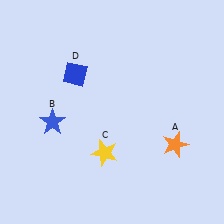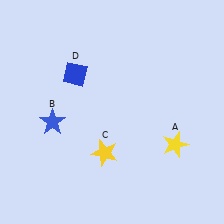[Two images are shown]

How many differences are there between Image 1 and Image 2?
There is 1 difference between the two images.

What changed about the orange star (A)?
In Image 1, A is orange. In Image 2, it changed to yellow.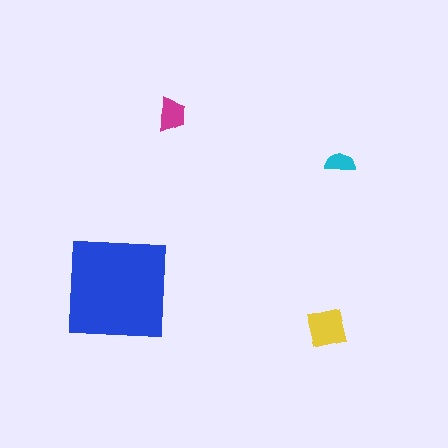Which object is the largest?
The blue square.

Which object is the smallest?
The cyan semicircle.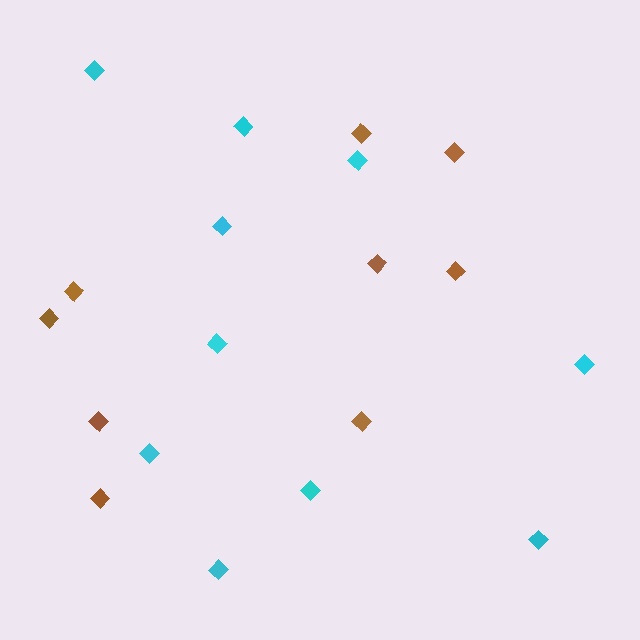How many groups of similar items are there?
There are 2 groups: one group of brown diamonds (9) and one group of cyan diamonds (10).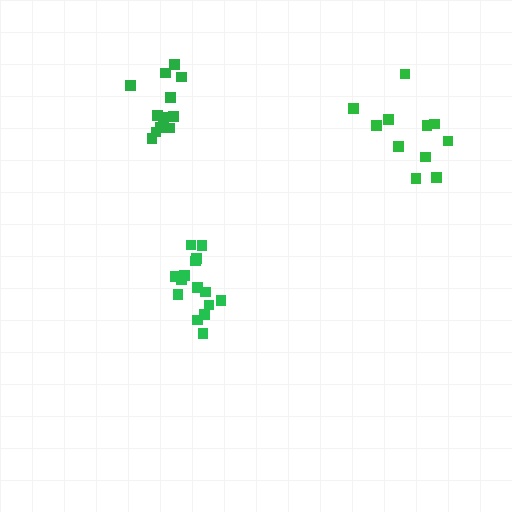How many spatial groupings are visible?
There are 3 spatial groupings.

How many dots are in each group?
Group 1: 12 dots, Group 2: 11 dots, Group 3: 15 dots (38 total).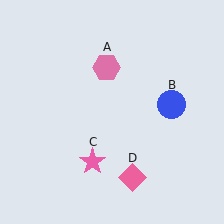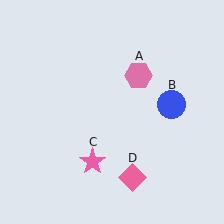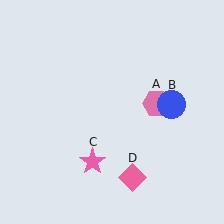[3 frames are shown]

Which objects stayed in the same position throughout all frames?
Blue circle (object B) and pink star (object C) and pink diamond (object D) remained stationary.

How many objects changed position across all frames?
1 object changed position: pink hexagon (object A).